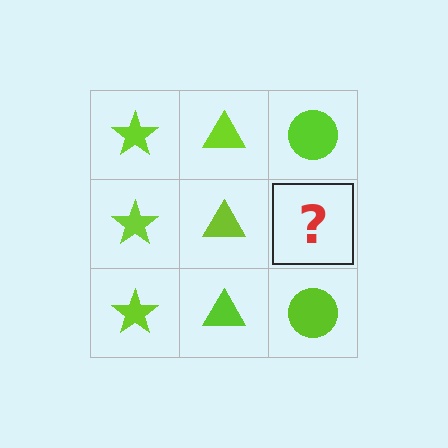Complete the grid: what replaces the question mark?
The question mark should be replaced with a lime circle.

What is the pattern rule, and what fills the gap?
The rule is that each column has a consistent shape. The gap should be filled with a lime circle.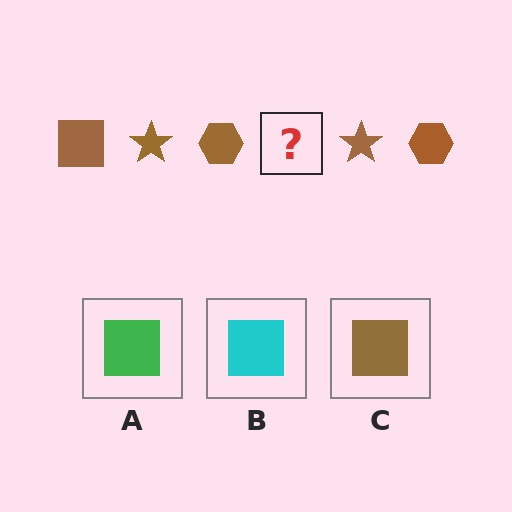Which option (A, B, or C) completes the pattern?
C.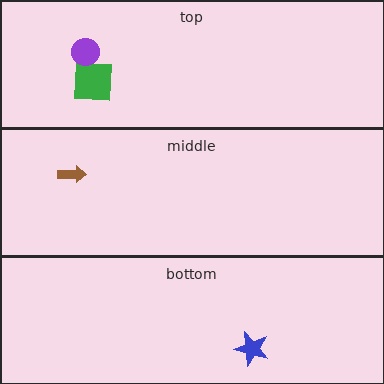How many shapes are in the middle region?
1.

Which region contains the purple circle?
The top region.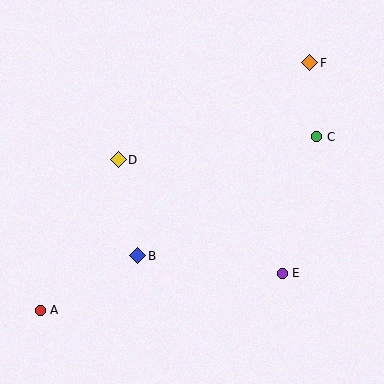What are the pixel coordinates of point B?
Point B is at (138, 256).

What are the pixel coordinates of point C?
Point C is at (317, 137).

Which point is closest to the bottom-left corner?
Point A is closest to the bottom-left corner.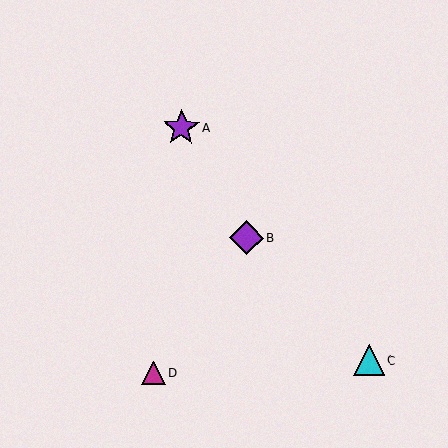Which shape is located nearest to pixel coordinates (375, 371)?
The cyan triangle (labeled C) at (369, 360) is nearest to that location.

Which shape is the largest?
The purple star (labeled A) is the largest.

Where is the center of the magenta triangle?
The center of the magenta triangle is at (153, 373).